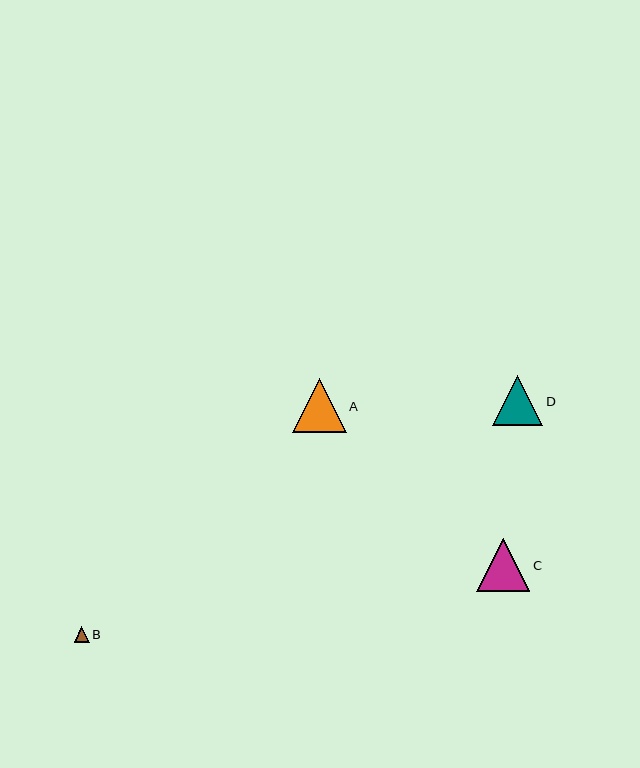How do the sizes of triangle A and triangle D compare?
Triangle A and triangle D are approximately the same size.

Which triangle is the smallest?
Triangle B is the smallest with a size of approximately 15 pixels.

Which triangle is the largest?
Triangle A is the largest with a size of approximately 54 pixels.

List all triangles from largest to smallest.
From largest to smallest: A, C, D, B.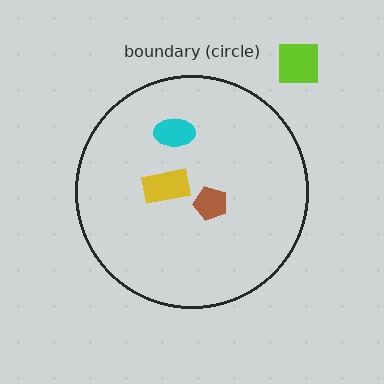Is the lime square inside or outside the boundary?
Outside.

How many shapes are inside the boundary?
3 inside, 1 outside.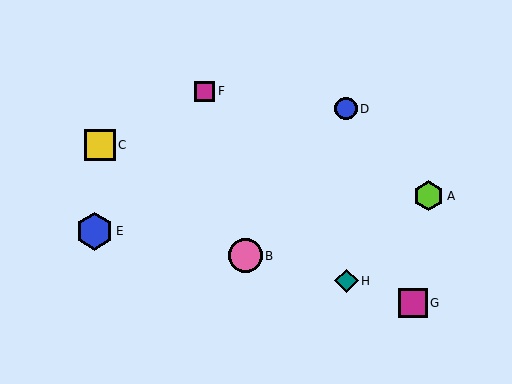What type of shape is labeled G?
Shape G is a magenta square.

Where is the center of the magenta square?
The center of the magenta square is at (205, 91).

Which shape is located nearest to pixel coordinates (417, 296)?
The magenta square (labeled G) at (413, 303) is nearest to that location.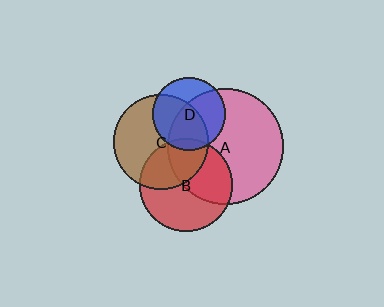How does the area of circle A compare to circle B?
Approximately 1.5 times.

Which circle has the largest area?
Circle A (pink).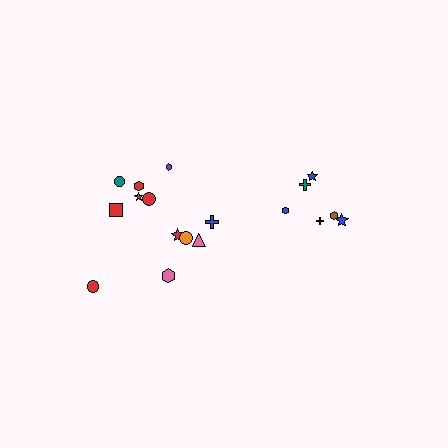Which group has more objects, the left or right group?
The left group.